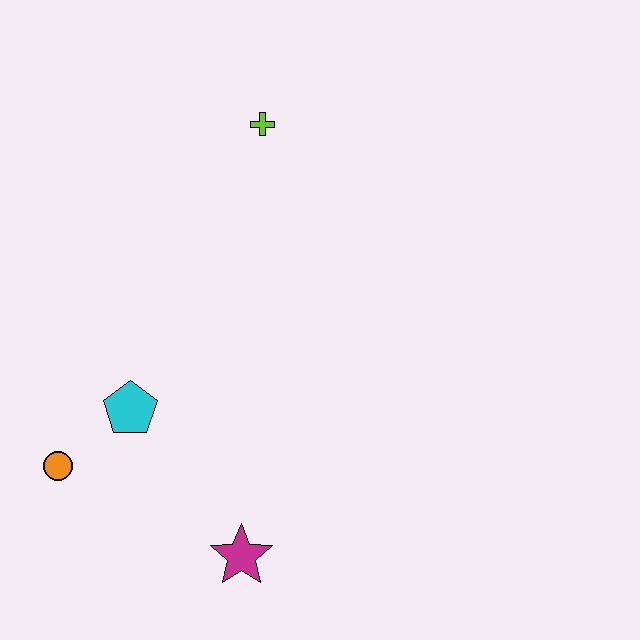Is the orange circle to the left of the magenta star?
Yes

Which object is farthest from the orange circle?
The lime cross is farthest from the orange circle.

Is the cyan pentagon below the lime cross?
Yes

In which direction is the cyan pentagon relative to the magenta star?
The cyan pentagon is above the magenta star.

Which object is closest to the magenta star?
The cyan pentagon is closest to the magenta star.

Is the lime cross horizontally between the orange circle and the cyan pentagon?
No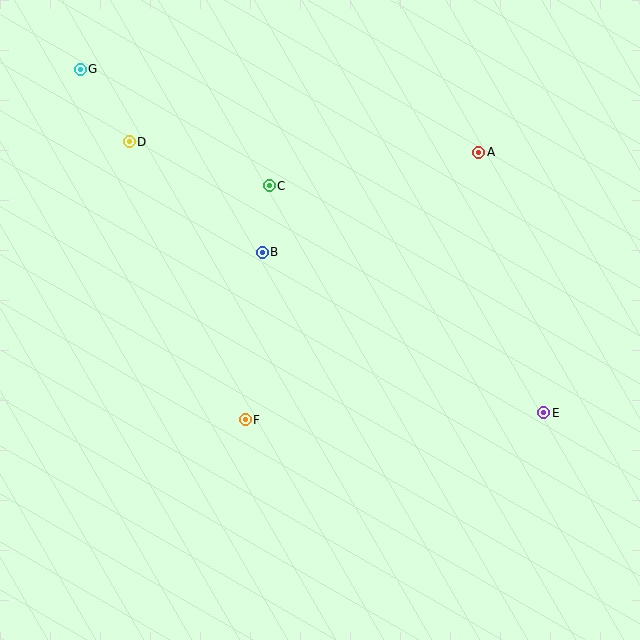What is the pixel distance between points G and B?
The distance between G and B is 258 pixels.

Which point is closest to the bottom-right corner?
Point E is closest to the bottom-right corner.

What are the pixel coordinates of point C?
Point C is at (269, 186).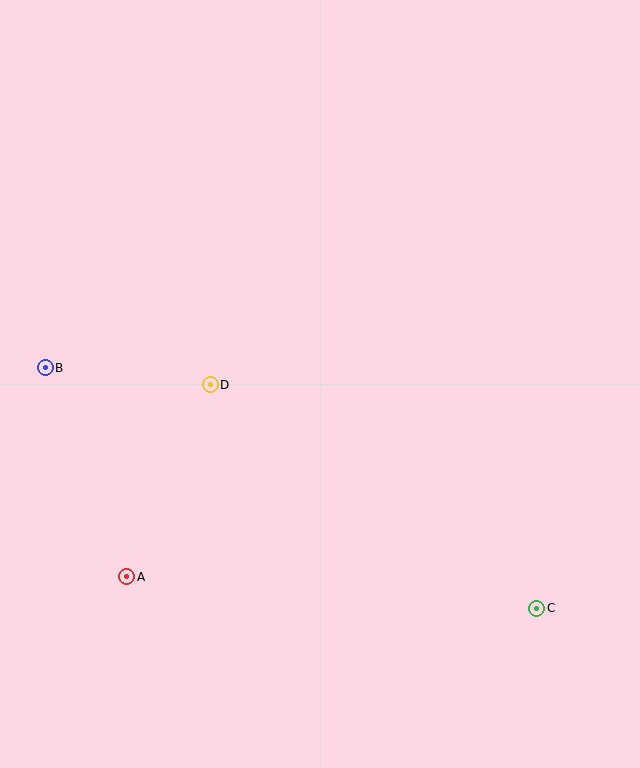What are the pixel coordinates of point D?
Point D is at (210, 385).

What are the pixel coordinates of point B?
Point B is at (45, 368).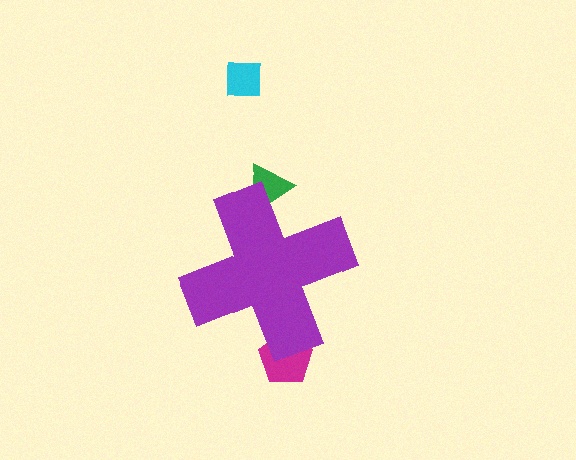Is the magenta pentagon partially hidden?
Yes, the magenta pentagon is partially hidden behind the purple cross.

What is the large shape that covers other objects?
A purple cross.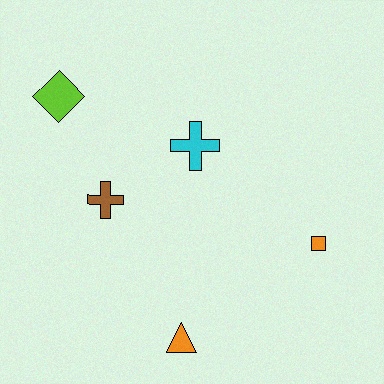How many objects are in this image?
There are 5 objects.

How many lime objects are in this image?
There is 1 lime object.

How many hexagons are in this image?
There are no hexagons.